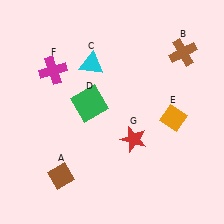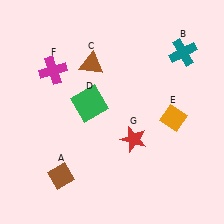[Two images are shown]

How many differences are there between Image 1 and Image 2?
There are 2 differences between the two images.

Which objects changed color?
B changed from brown to teal. C changed from cyan to brown.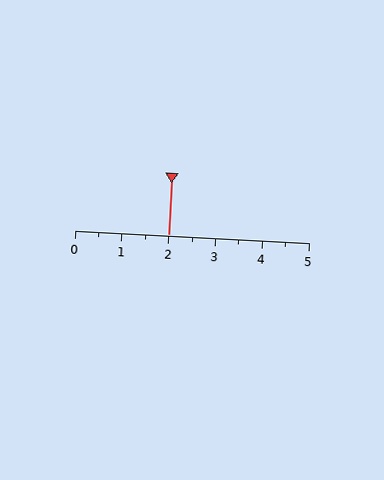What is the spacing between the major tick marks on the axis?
The major ticks are spaced 1 apart.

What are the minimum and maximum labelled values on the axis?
The axis runs from 0 to 5.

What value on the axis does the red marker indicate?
The marker indicates approximately 2.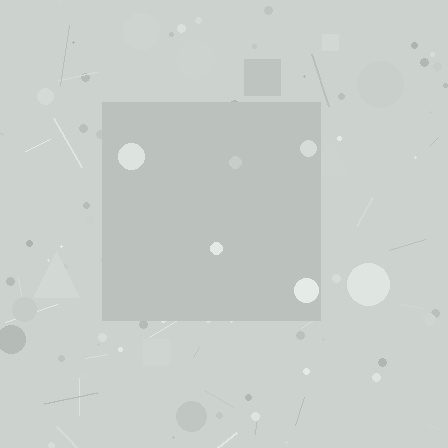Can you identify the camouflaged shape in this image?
The camouflaged shape is a square.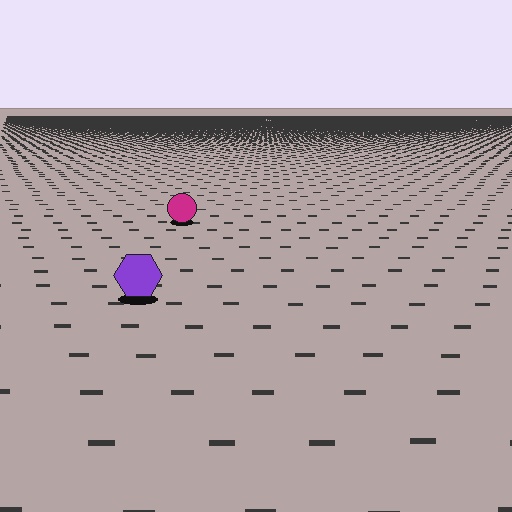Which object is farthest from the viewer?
The magenta circle is farthest from the viewer. It appears smaller and the ground texture around it is denser.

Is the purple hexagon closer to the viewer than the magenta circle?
Yes. The purple hexagon is closer — you can tell from the texture gradient: the ground texture is coarser near it.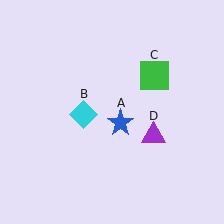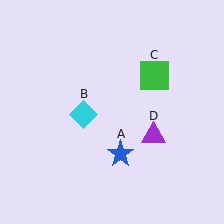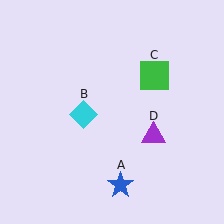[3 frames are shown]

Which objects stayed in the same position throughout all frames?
Cyan diamond (object B) and green square (object C) and purple triangle (object D) remained stationary.